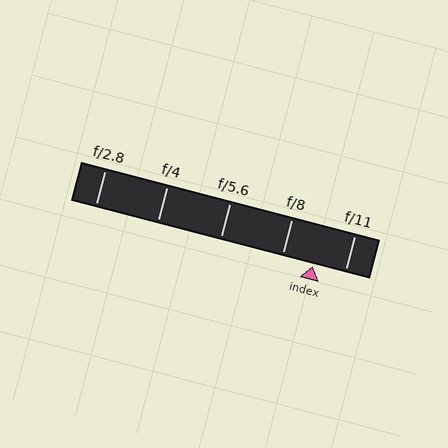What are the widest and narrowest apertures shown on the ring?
The widest aperture shown is f/2.8 and the narrowest is f/11.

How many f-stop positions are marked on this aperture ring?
There are 5 f-stop positions marked.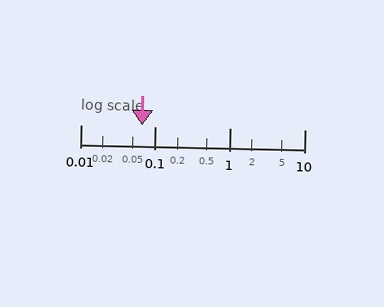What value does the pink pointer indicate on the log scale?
The pointer indicates approximately 0.067.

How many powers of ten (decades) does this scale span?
The scale spans 3 decades, from 0.01 to 10.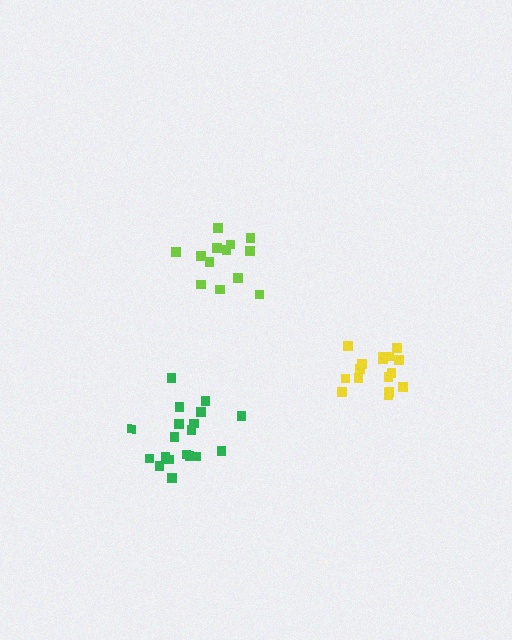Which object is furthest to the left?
The green cluster is leftmost.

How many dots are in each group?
Group 1: 13 dots, Group 2: 19 dots, Group 3: 16 dots (48 total).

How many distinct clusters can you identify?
There are 3 distinct clusters.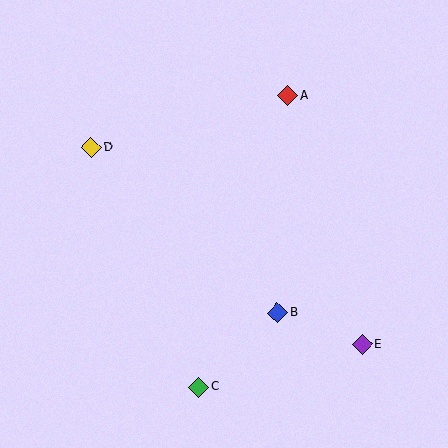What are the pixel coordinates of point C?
Point C is at (199, 387).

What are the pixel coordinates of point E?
Point E is at (362, 345).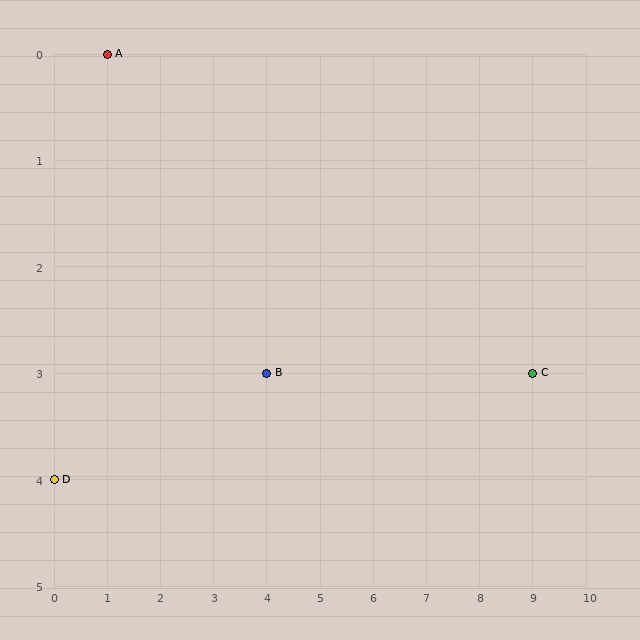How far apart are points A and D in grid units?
Points A and D are 1 column and 4 rows apart (about 4.1 grid units diagonally).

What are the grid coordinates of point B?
Point B is at grid coordinates (4, 3).